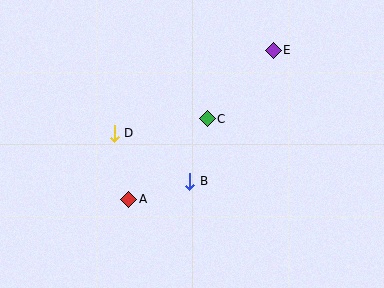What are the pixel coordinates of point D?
Point D is at (114, 134).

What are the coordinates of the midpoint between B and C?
The midpoint between B and C is at (199, 150).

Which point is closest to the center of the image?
Point C at (207, 119) is closest to the center.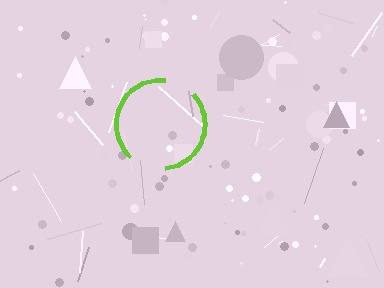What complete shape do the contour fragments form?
The contour fragments form a circle.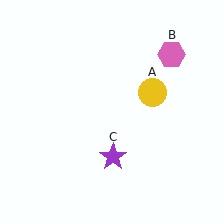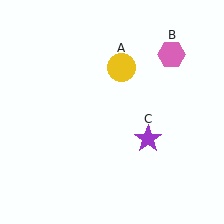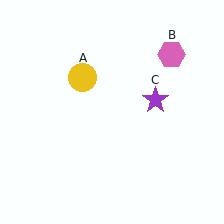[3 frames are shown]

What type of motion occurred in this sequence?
The yellow circle (object A), purple star (object C) rotated counterclockwise around the center of the scene.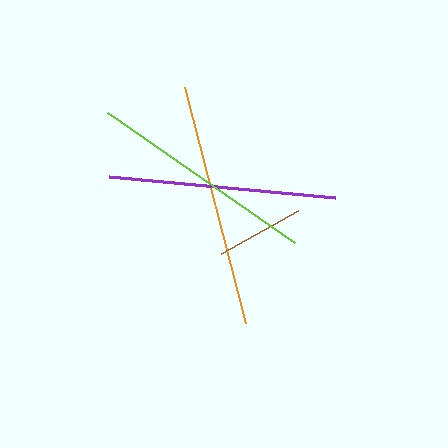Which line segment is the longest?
The orange line is the longest at approximately 243 pixels.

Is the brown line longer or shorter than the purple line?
The purple line is longer than the brown line.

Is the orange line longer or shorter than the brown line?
The orange line is longer than the brown line.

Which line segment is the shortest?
The brown line is the shortest at approximately 88 pixels.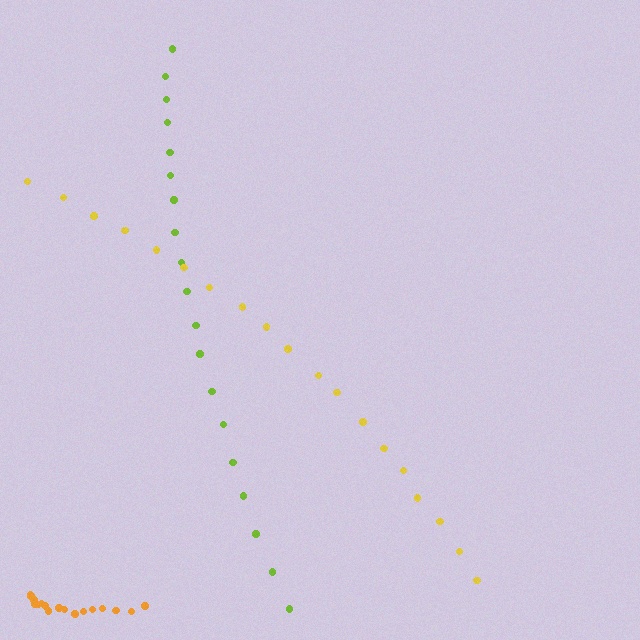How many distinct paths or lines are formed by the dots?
There are 3 distinct paths.